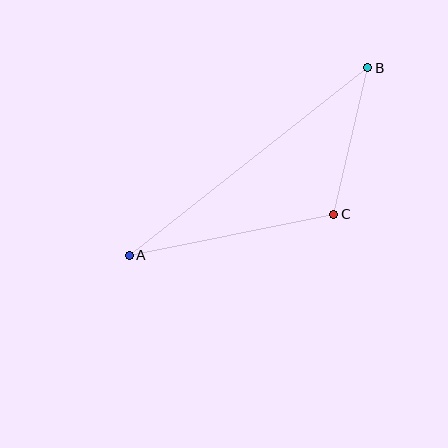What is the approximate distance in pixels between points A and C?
The distance between A and C is approximately 208 pixels.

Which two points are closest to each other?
Points B and C are closest to each other.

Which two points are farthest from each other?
Points A and B are farthest from each other.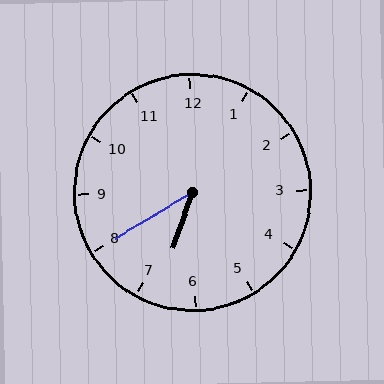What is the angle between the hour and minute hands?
Approximately 40 degrees.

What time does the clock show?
6:40.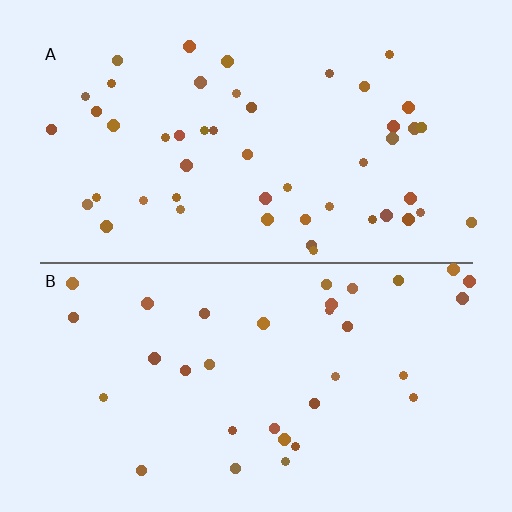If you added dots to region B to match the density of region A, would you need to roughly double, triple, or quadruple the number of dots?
Approximately double.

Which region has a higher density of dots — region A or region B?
A (the top).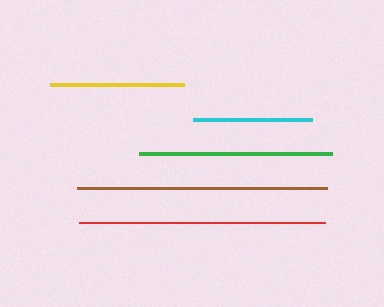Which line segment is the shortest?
The cyan line is the shortest at approximately 118 pixels.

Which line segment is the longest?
The brown line is the longest at approximately 249 pixels.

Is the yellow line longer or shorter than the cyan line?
The yellow line is longer than the cyan line.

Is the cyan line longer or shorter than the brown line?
The brown line is longer than the cyan line.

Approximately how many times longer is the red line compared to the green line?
The red line is approximately 1.3 times the length of the green line.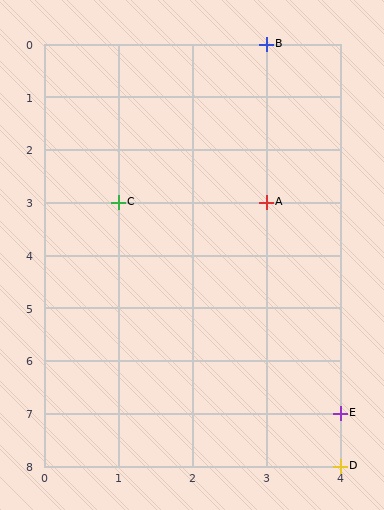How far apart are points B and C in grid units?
Points B and C are 2 columns and 3 rows apart (about 3.6 grid units diagonally).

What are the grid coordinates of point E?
Point E is at grid coordinates (4, 7).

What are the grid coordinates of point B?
Point B is at grid coordinates (3, 0).